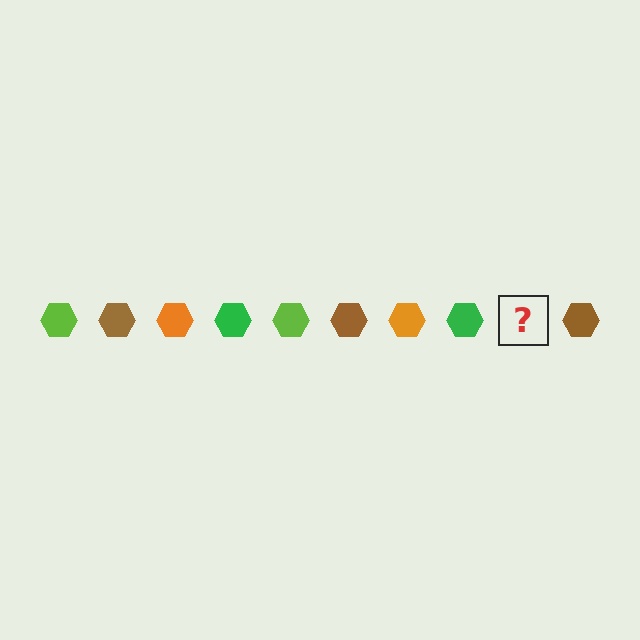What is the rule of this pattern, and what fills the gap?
The rule is that the pattern cycles through lime, brown, orange, green hexagons. The gap should be filled with a lime hexagon.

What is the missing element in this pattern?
The missing element is a lime hexagon.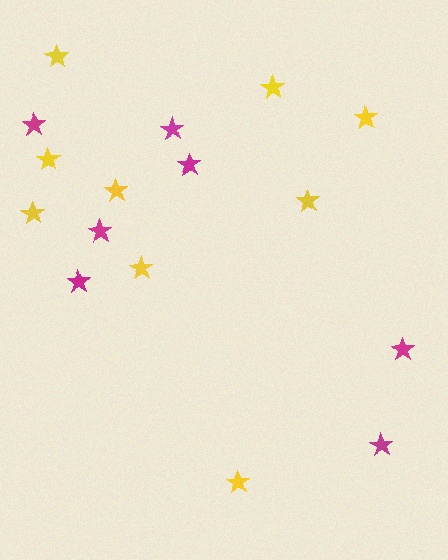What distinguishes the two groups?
There are 2 groups: one group of yellow stars (9) and one group of magenta stars (7).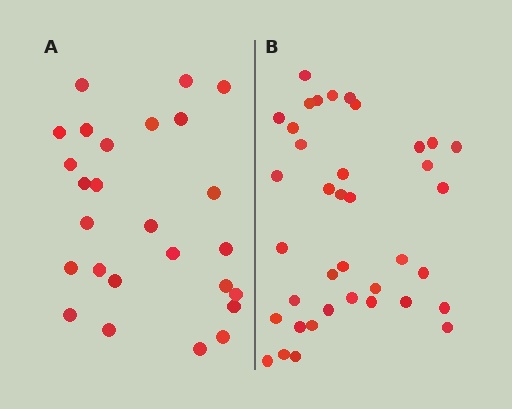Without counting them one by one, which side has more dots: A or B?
Region B (the right region) has more dots.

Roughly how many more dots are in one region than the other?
Region B has roughly 12 or so more dots than region A.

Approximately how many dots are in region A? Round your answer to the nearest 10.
About 30 dots. (The exact count is 26, which rounds to 30.)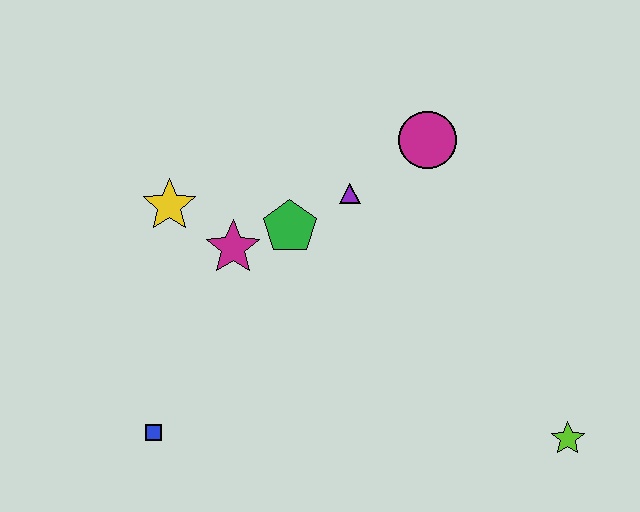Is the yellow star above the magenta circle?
No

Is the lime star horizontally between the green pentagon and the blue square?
No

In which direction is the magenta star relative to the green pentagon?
The magenta star is to the left of the green pentagon.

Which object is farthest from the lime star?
The yellow star is farthest from the lime star.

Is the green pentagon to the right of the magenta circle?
No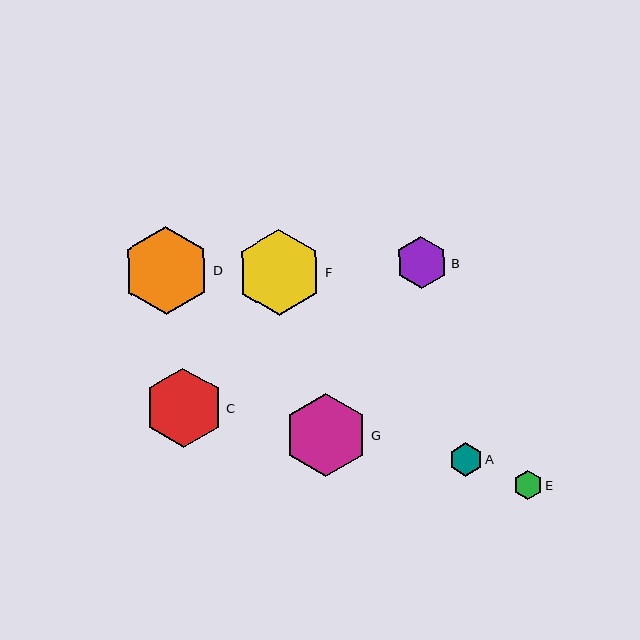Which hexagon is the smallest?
Hexagon E is the smallest with a size of approximately 28 pixels.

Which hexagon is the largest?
Hexagon D is the largest with a size of approximately 88 pixels.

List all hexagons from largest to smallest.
From largest to smallest: D, F, G, C, B, A, E.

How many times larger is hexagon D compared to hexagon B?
Hexagon D is approximately 1.7 times the size of hexagon B.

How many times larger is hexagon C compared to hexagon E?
Hexagon C is approximately 2.8 times the size of hexagon E.